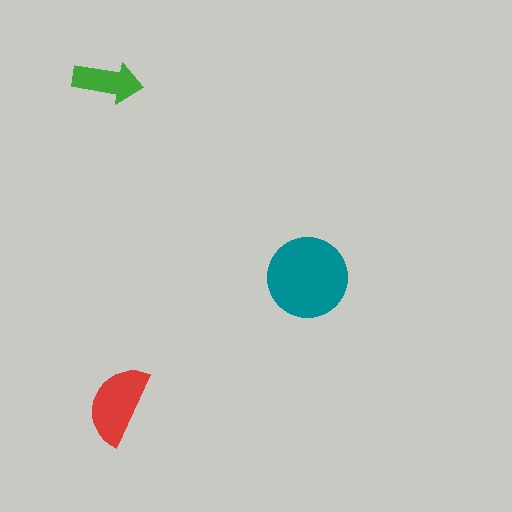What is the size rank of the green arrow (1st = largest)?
3rd.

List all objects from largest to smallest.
The teal circle, the red semicircle, the green arrow.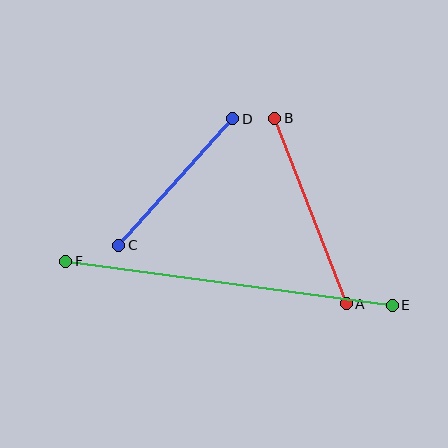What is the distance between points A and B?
The distance is approximately 199 pixels.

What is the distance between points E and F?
The distance is approximately 329 pixels.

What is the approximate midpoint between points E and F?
The midpoint is at approximately (229, 283) pixels.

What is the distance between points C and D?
The distance is approximately 171 pixels.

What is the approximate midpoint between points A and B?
The midpoint is at approximately (311, 211) pixels.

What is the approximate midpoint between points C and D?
The midpoint is at approximately (176, 182) pixels.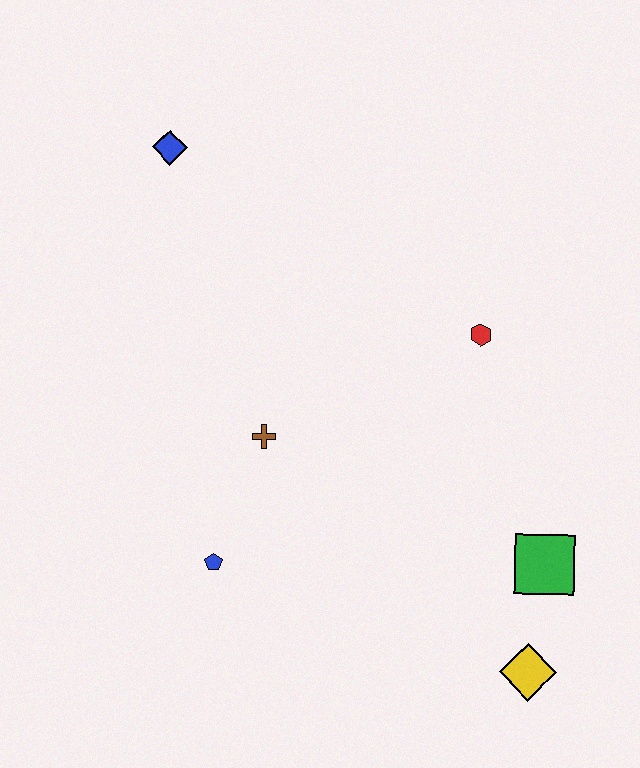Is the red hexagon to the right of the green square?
No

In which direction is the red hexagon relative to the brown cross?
The red hexagon is to the right of the brown cross.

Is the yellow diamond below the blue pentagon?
Yes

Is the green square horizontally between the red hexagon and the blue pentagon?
No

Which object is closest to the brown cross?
The blue pentagon is closest to the brown cross.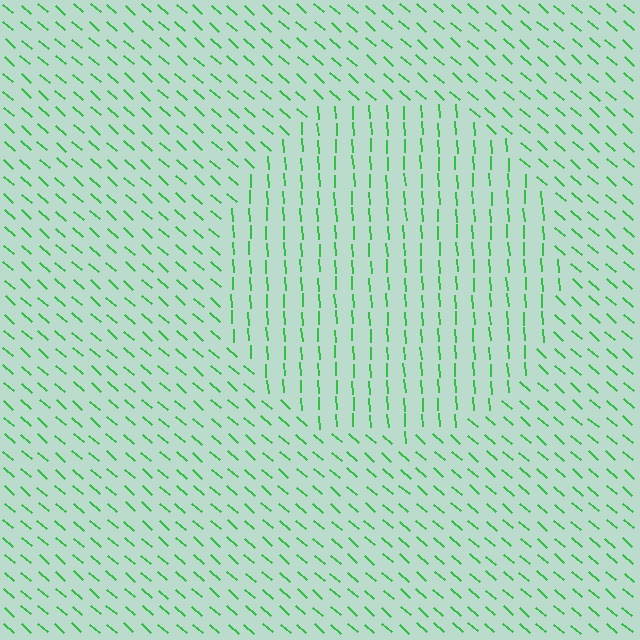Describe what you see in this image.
The image is filled with small green line segments. A circle region in the image has lines oriented differently from the surrounding lines, creating a visible texture boundary.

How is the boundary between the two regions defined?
The boundary is defined purely by a change in line orientation (approximately 45 degrees difference). All lines are the same color and thickness.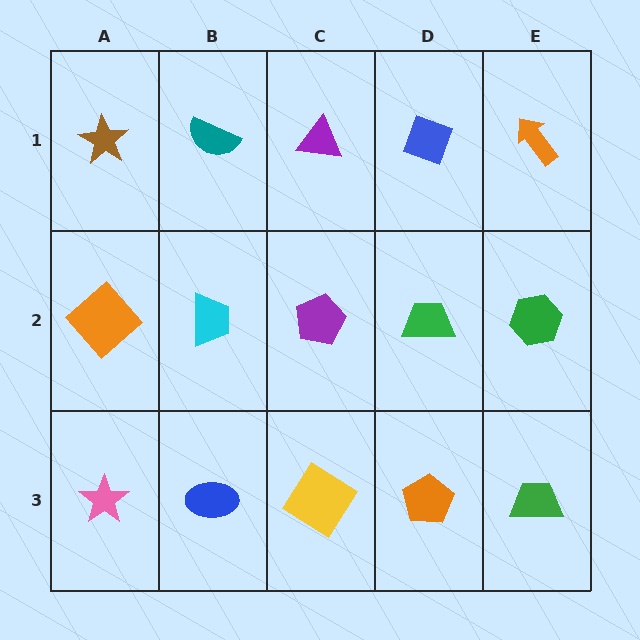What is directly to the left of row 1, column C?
A teal semicircle.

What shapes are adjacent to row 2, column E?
An orange arrow (row 1, column E), a green trapezoid (row 3, column E), a green trapezoid (row 2, column D).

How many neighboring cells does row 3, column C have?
3.